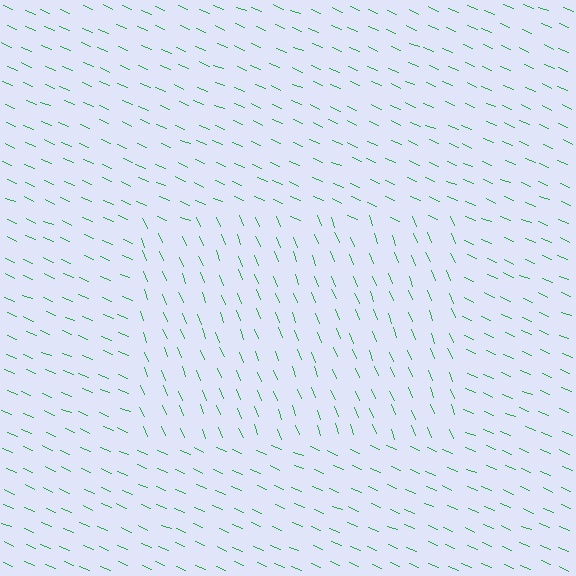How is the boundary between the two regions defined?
The boundary is defined purely by a change in line orientation (approximately 45 degrees difference). All lines are the same color and thickness.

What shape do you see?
I see a rectangle.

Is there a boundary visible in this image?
Yes, there is a texture boundary formed by a change in line orientation.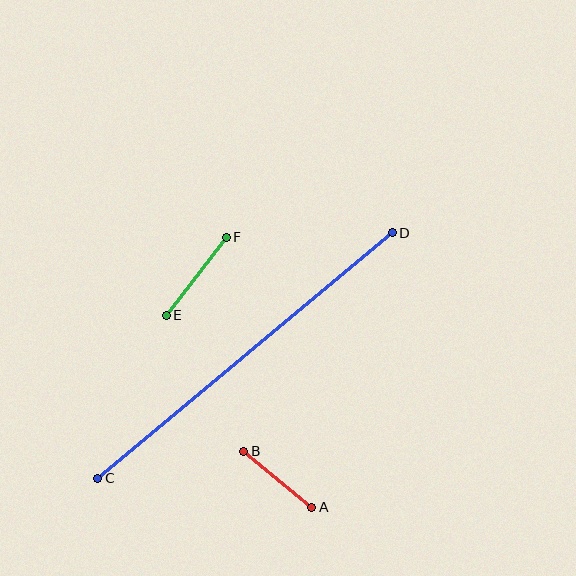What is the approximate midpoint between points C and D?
The midpoint is at approximately (245, 355) pixels.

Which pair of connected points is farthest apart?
Points C and D are farthest apart.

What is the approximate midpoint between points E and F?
The midpoint is at approximately (196, 276) pixels.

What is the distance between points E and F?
The distance is approximately 98 pixels.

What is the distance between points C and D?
The distance is approximately 383 pixels.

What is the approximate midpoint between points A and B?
The midpoint is at approximately (278, 479) pixels.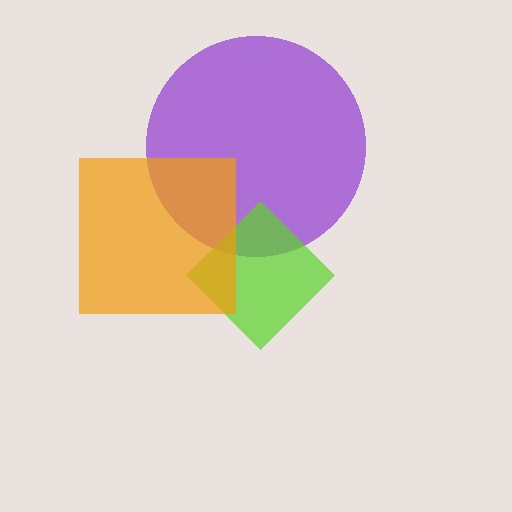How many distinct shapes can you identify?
There are 3 distinct shapes: a purple circle, a lime diamond, an orange square.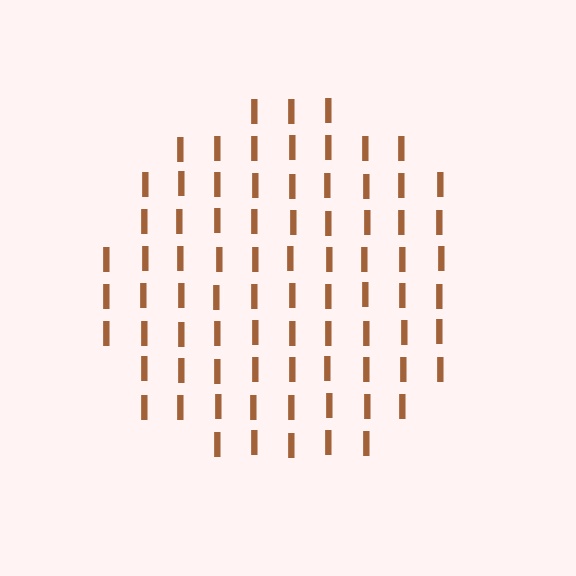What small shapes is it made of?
It is made of small letter I's.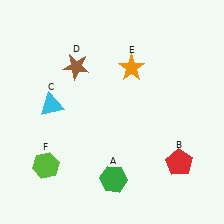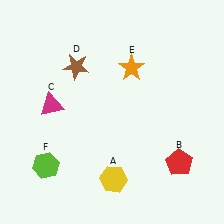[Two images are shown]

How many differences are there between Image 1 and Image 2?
There are 2 differences between the two images.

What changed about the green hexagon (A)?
In Image 1, A is green. In Image 2, it changed to yellow.